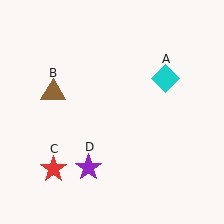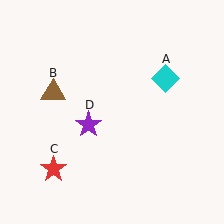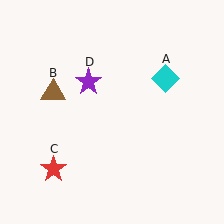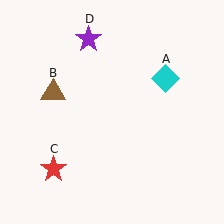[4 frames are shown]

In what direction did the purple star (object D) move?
The purple star (object D) moved up.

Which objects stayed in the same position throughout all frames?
Cyan diamond (object A) and brown triangle (object B) and red star (object C) remained stationary.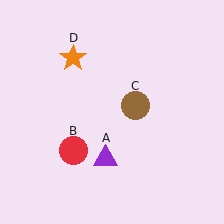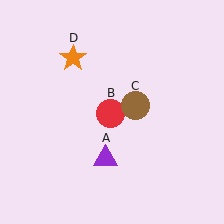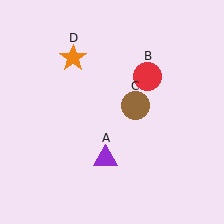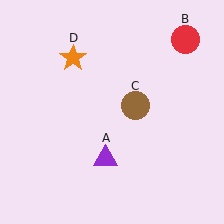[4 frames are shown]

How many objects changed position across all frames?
1 object changed position: red circle (object B).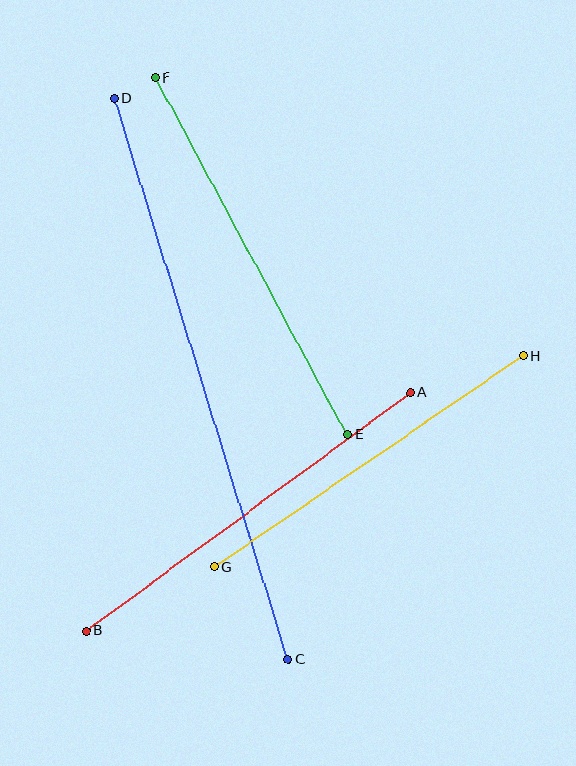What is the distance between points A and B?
The distance is approximately 402 pixels.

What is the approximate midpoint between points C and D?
The midpoint is at approximately (201, 379) pixels.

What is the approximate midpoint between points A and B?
The midpoint is at approximately (248, 512) pixels.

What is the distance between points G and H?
The distance is approximately 373 pixels.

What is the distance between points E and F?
The distance is approximately 406 pixels.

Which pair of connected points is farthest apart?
Points C and D are farthest apart.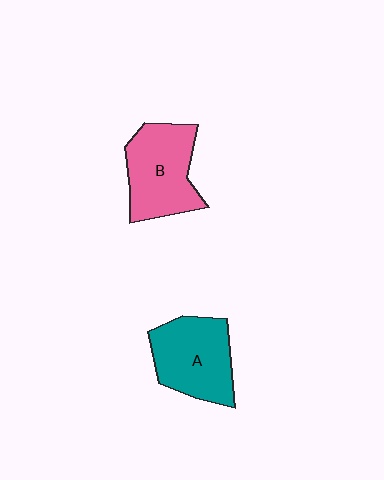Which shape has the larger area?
Shape B (pink).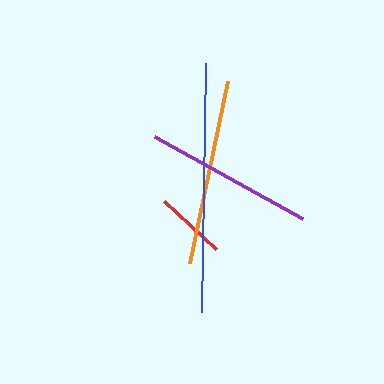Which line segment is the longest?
The blue line is the longest at approximately 250 pixels.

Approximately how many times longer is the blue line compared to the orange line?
The blue line is approximately 1.3 times the length of the orange line.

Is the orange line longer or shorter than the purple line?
The orange line is longer than the purple line.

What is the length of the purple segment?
The purple segment is approximately 169 pixels long.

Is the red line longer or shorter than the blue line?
The blue line is longer than the red line.